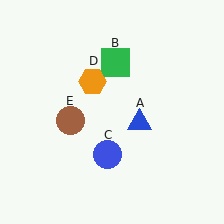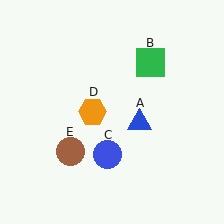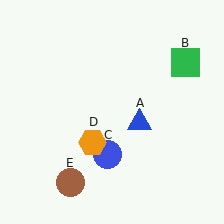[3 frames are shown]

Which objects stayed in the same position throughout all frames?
Blue triangle (object A) and blue circle (object C) remained stationary.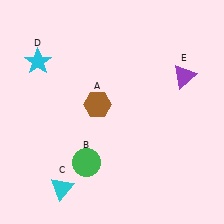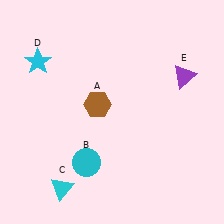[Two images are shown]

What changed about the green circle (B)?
In Image 1, B is green. In Image 2, it changed to cyan.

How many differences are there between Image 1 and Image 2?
There is 1 difference between the two images.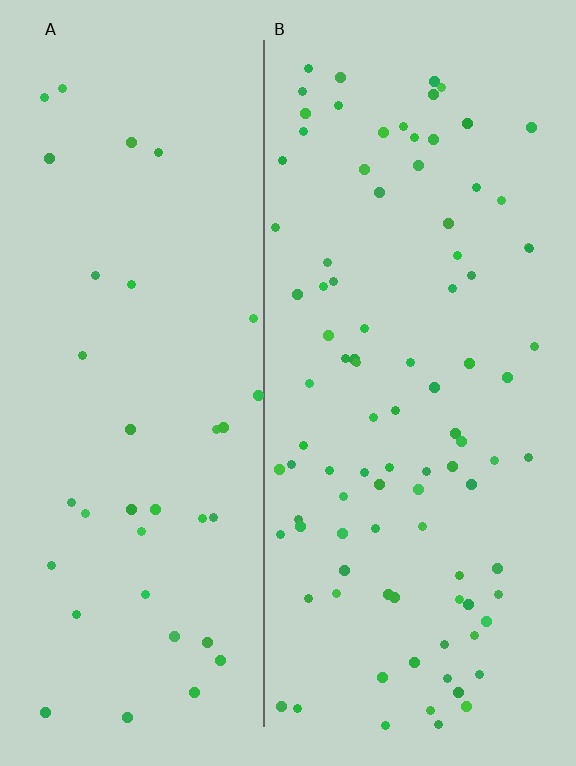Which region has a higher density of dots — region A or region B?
B (the right).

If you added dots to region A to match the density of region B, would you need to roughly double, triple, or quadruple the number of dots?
Approximately triple.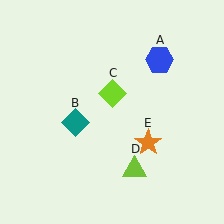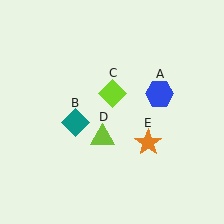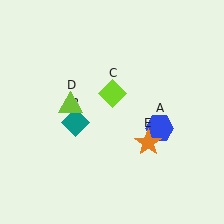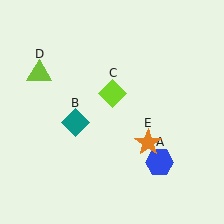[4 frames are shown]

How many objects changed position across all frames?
2 objects changed position: blue hexagon (object A), lime triangle (object D).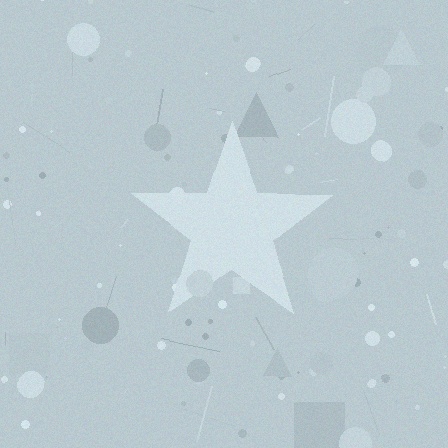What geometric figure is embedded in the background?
A star is embedded in the background.